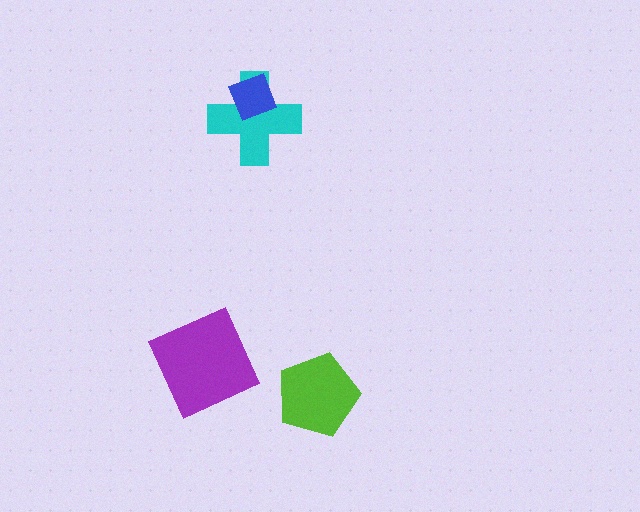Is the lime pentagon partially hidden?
No, no other shape covers it.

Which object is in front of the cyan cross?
The blue diamond is in front of the cyan cross.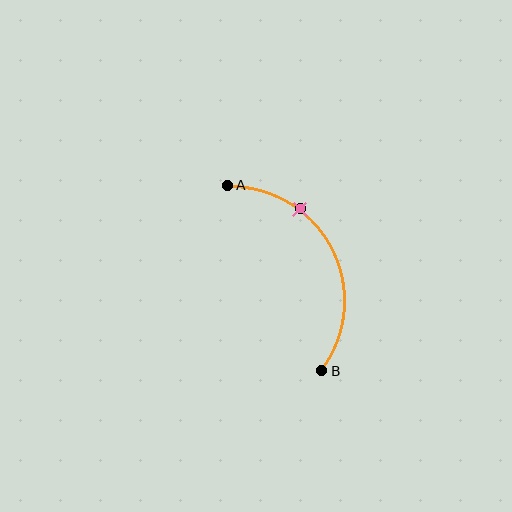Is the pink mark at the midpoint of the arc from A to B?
No. The pink mark lies on the arc but is closer to endpoint A. The arc midpoint would be at the point on the curve equidistant along the arc from both A and B.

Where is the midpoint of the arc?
The arc midpoint is the point on the curve farthest from the straight line joining A and B. It sits to the right of that line.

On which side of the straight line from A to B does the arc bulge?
The arc bulges to the right of the straight line connecting A and B.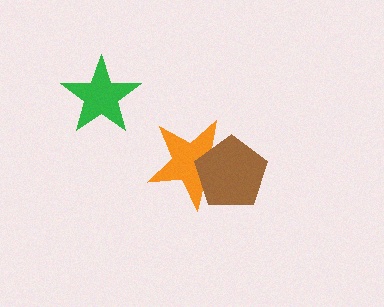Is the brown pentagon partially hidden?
No, no other shape covers it.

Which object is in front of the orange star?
The brown pentagon is in front of the orange star.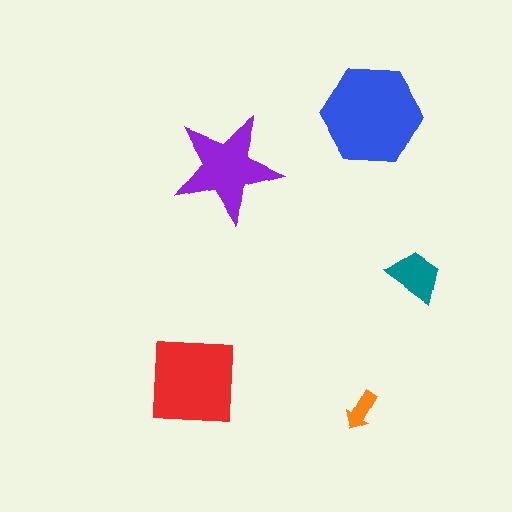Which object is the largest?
The blue hexagon.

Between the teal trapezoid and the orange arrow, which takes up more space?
The teal trapezoid.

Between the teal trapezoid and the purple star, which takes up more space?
The purple star.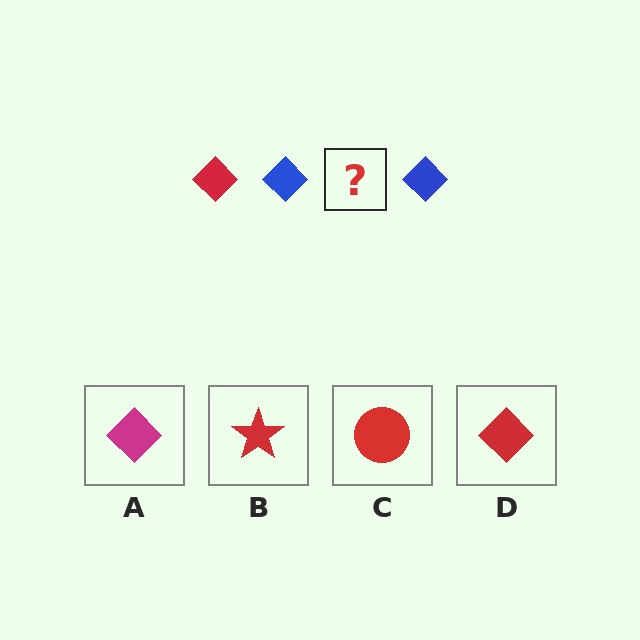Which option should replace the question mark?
Option D.